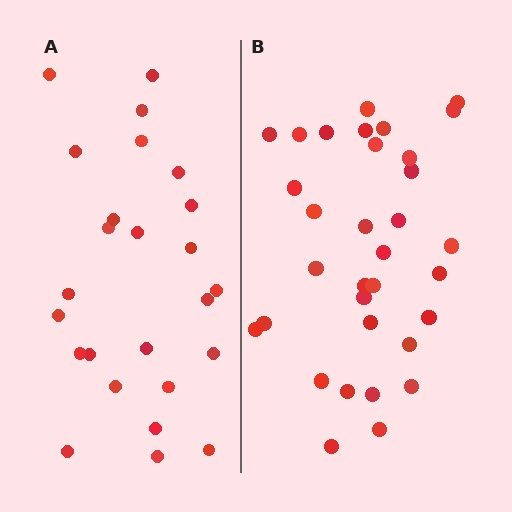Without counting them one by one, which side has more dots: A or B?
Region B (the right region) has more dots.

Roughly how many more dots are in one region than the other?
Region B has roughly 8 or so more dots than region A.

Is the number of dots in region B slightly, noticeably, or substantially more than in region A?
Region B has noticeably more, but not dramatically so. The ratio is roughly 1.3 to 1.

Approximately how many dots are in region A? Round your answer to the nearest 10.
About 20 dots. (The exact count is 25, which rounds to 20.)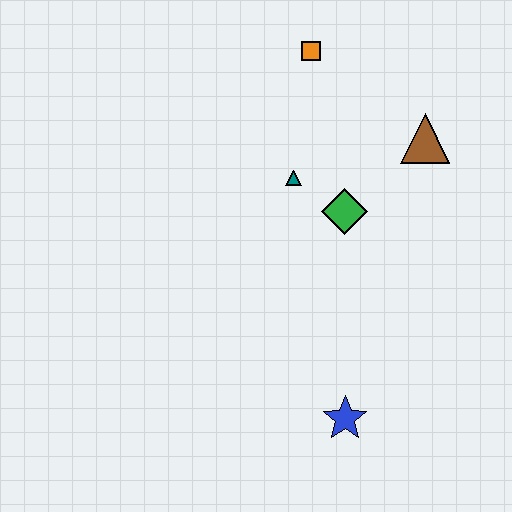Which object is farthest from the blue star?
The orange square is farthest from the blue star.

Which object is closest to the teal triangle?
The green diamond is closest to the teal triangle.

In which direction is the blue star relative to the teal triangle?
The blue star is below the teal triangle.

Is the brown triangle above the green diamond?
Yes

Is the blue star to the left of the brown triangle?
Yes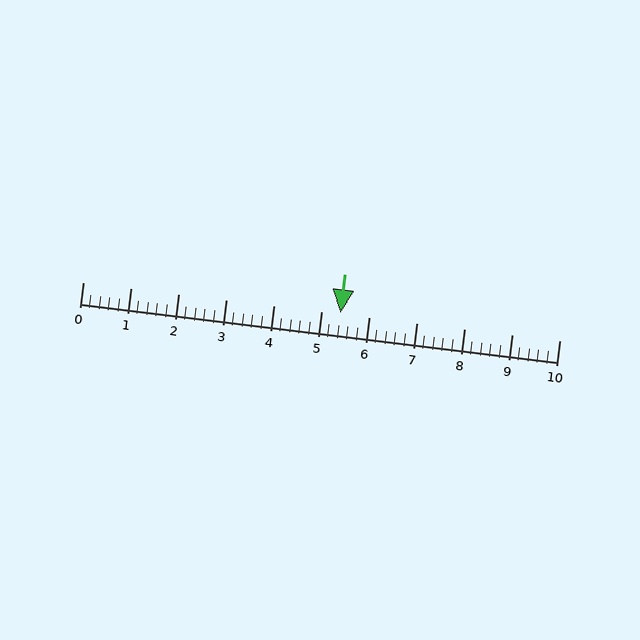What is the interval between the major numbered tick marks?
The major tick marks are spaced 1 units apart.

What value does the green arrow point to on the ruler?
The green arrow points to approximately 5.4.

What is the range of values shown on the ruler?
The ruler shows values from 0 to 10.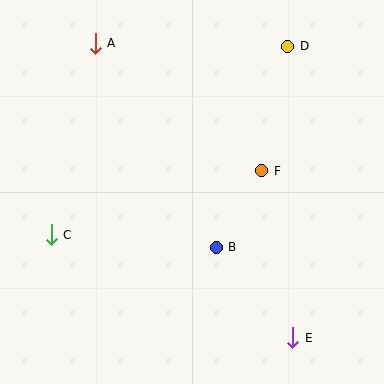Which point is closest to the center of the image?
Point B at (216, 247) is closest to the center.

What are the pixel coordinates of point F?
Point F is at (262, 171).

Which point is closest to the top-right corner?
Point D is closest to the top-right corner.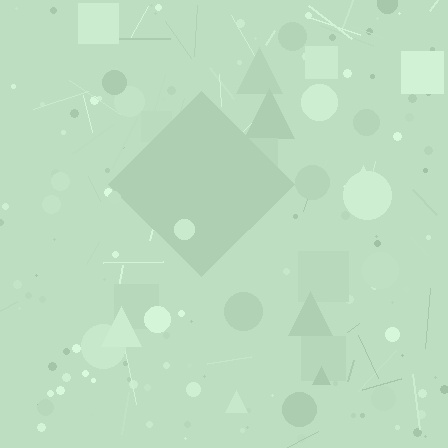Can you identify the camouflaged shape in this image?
The camouflaged shape is a diamond.